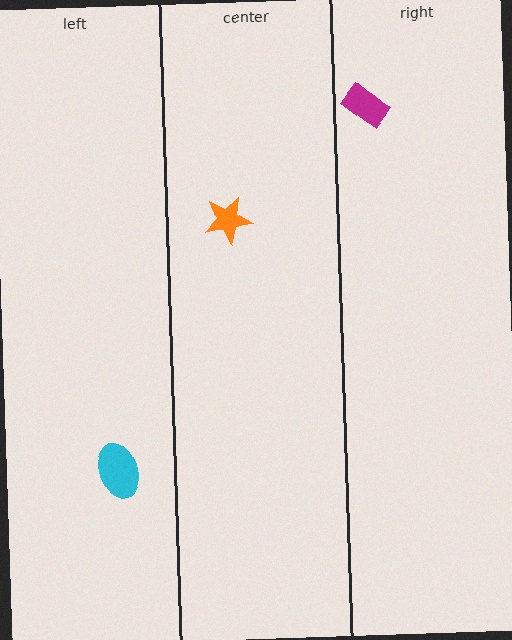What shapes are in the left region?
The cyan ellipse.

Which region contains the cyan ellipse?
The left region.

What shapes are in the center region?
The orange star.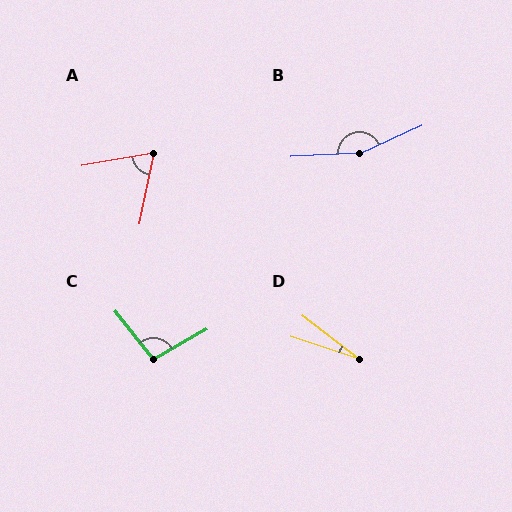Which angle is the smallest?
D, at approximately 20 degrees.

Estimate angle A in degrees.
Approximately 69 degrees.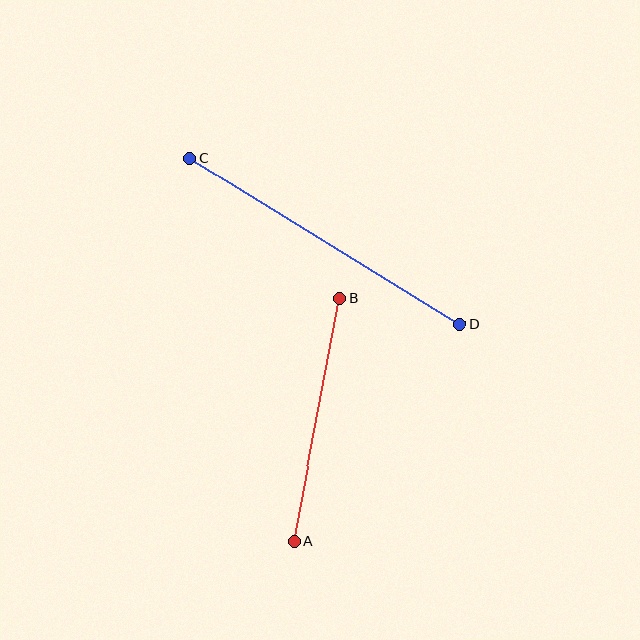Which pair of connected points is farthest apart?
Points C and D are farthest apart.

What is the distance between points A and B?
The distance is approximately 247 pixels.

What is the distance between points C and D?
The distance is approximately 316 pixels.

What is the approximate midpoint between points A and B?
The midpoint is at approximately (317, 420) pixels.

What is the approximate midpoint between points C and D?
The midpoint is at approximately (325, 241) pixels.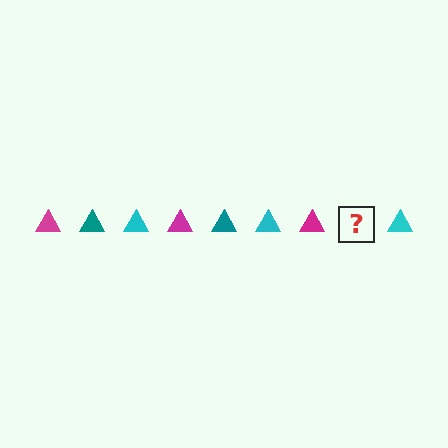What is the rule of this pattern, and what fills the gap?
The rule is that the pattern cycles through magenta, teal, cyan triangles. The gap should be filled with a teal triangle.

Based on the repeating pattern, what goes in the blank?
The blank should be a teal triangle.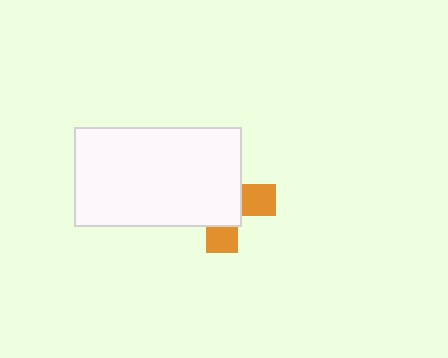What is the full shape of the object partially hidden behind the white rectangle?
The partially hidden object is an orange cross.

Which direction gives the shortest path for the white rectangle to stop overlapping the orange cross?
Moving toward the upper-left gives the shortest separation.